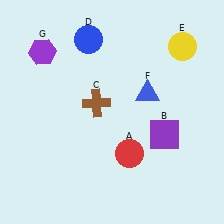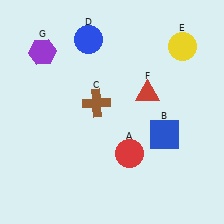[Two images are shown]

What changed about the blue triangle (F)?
In Image 1, F is blue. In Image 2, it changed to red.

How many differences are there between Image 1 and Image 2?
There are 2 differences between the two images.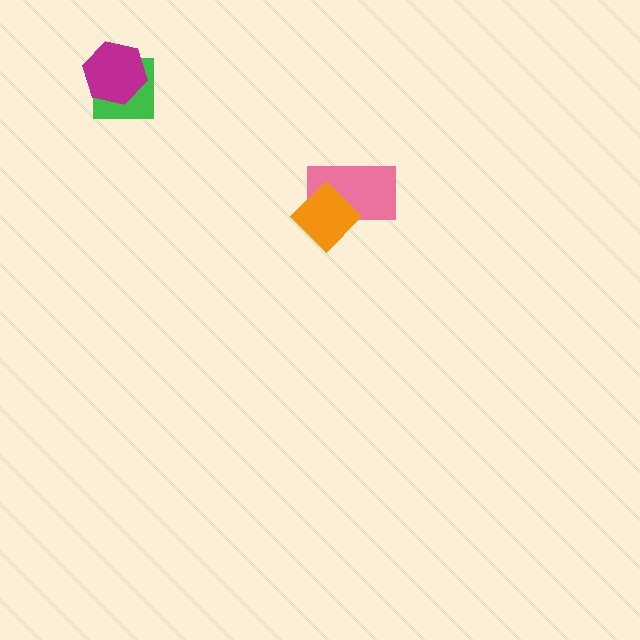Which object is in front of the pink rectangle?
The orange diamond is in front of the pink rectangle.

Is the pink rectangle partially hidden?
Yes, it is partially covered by another shape.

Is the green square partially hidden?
Yes, it is partially covered by another shape.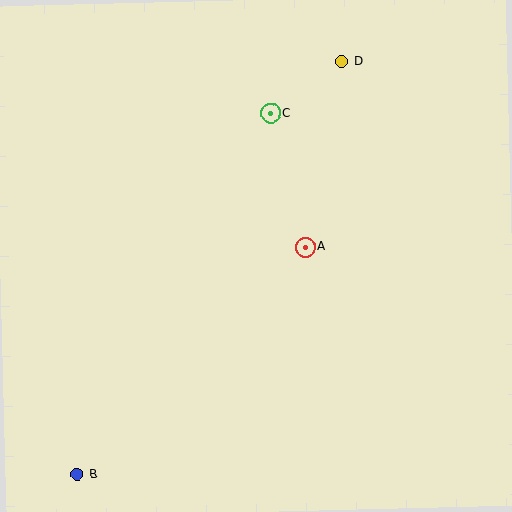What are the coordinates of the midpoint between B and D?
The midpoint between B and D is at (209, 268).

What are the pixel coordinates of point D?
Point D is at (342, 61).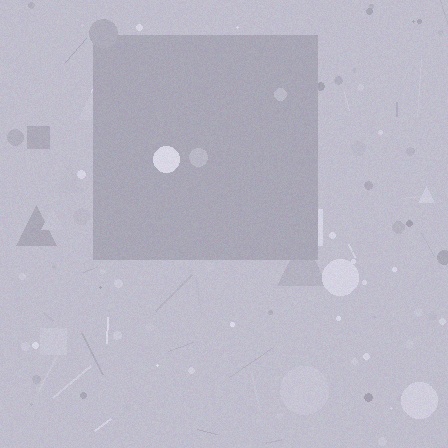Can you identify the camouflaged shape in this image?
The camouflaged shape is a square.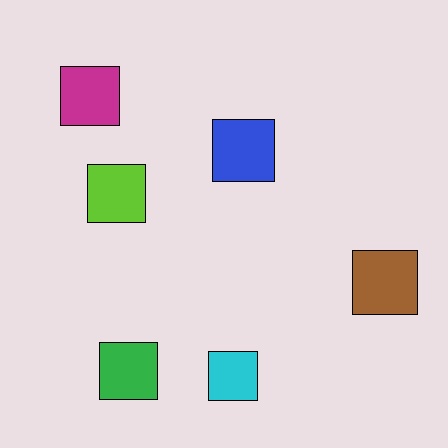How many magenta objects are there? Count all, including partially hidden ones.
There is 1 magenta object.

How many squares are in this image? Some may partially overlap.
There are 6 squares.